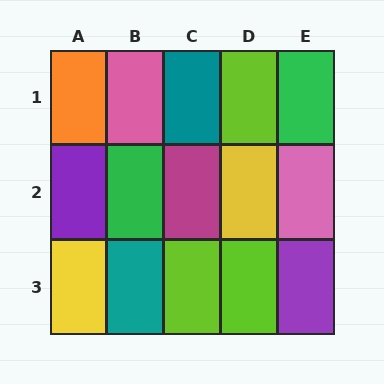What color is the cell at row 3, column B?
Teal.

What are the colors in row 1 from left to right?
Orange, pink, teal, lime, green.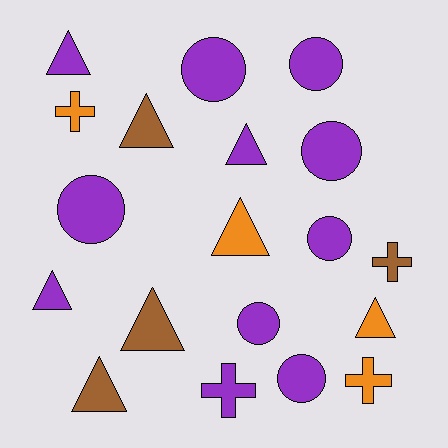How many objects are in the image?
There are 19 objects.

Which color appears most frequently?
Purple, with 11 objects.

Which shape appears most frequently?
Triangle, with 8 objects.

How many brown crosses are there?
There is 1 brown cross.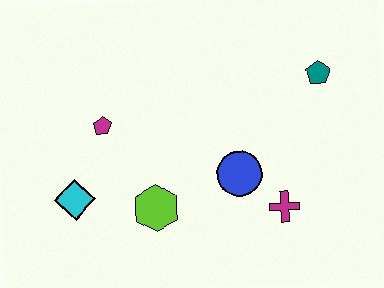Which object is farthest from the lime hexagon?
The teal pentagon is farthest from the lime hexagon.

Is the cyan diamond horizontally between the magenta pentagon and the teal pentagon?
No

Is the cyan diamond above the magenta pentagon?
No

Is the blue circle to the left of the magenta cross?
Yes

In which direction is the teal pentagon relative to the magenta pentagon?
The teal pentagon is to the right of the magenta pentagon.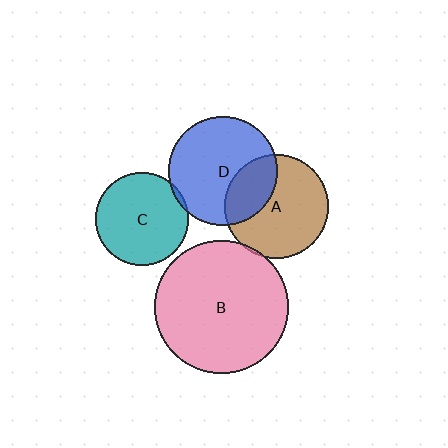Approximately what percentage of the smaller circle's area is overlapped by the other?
Approximately 5%.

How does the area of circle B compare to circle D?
Approximately 1.5 times.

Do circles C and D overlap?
Yes.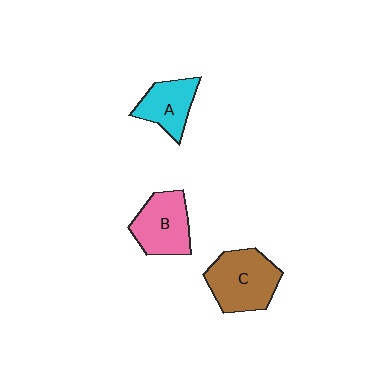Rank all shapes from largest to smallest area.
From largest to smallest: C (brown), B (pink), A (cyan).